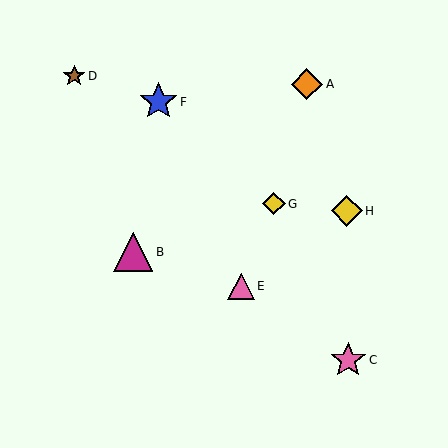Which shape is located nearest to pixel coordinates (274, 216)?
The yellow diamond (labeled G) at (274, 204) is nearest to that location.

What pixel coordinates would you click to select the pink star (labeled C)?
Click at (348, 360) to select the pink star C.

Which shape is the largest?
The magenta triangle (labeled B) is the largest.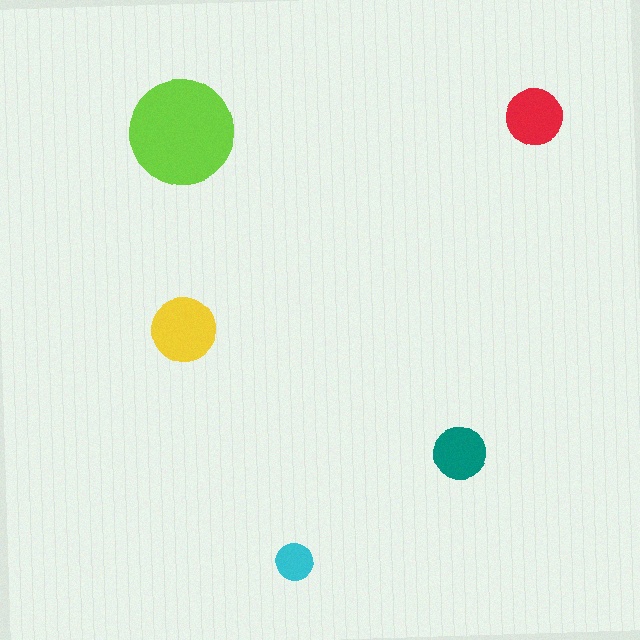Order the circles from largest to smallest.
the lime one, the yellow one, the red one, the teal one, the cyan one.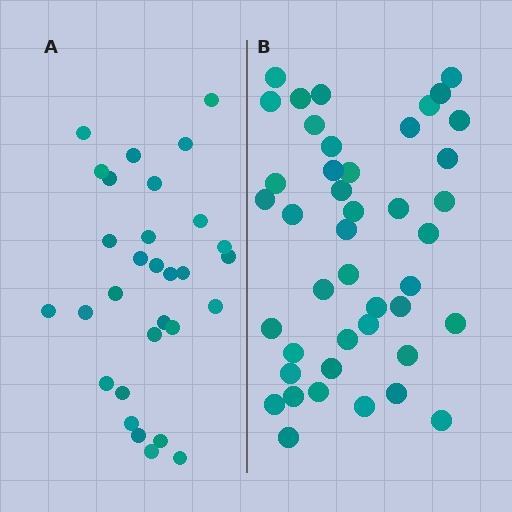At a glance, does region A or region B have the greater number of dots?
Region B (the right region) has more dots.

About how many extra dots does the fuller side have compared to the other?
Region B has approximately 15 more dots than region A.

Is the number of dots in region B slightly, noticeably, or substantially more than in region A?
Region B has noticeably more, but not dramatically so. The ratio is roughly 1.4 to 1.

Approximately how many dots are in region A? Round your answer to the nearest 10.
About 30 dots.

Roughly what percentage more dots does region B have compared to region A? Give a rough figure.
About 45% more.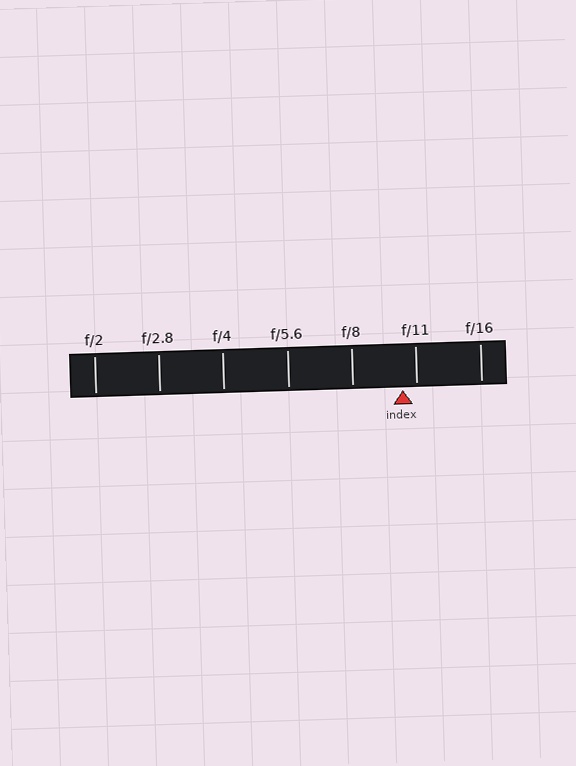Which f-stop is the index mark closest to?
The index mark is closest to f/11.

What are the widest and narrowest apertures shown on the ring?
The widest aperture shown is f/2 and the narrowest is f/16.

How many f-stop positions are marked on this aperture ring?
There are 7 f-stop positions marked.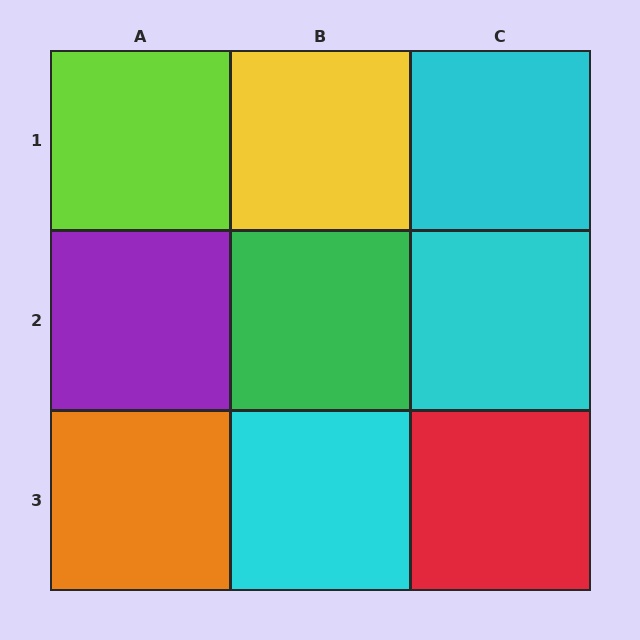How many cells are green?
1 cell is green.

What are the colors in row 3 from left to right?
Orange, cyan, red.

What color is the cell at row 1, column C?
Cyan.